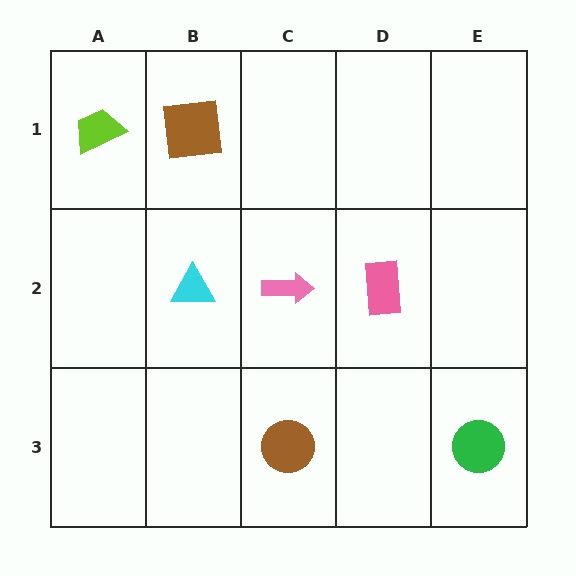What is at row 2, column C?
A pink arrow.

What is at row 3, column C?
A brown circle.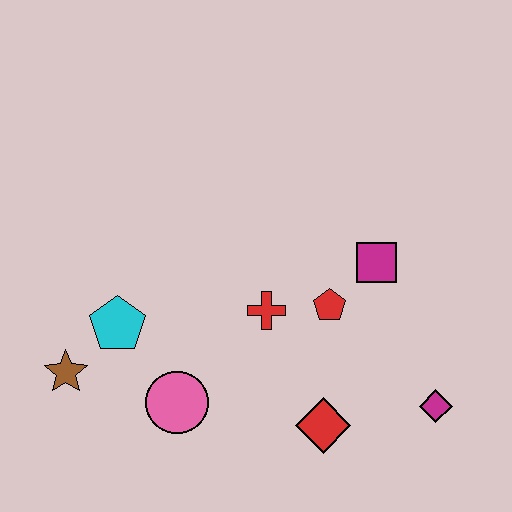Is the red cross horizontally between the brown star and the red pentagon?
Yes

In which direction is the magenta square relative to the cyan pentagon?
The magenta square is to the right of the cyan pentagon.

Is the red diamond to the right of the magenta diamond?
No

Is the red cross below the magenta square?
Yes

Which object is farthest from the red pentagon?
The brown star is farthest from the red pentagon.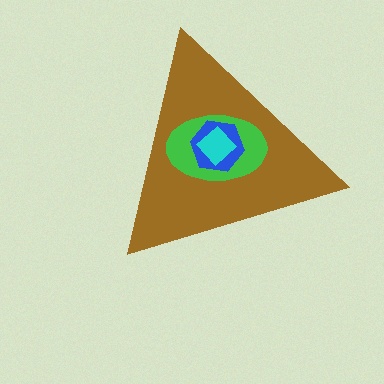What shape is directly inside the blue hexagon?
The cyan diamond.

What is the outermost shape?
The brown triangle.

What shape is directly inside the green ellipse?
The blue hexagon.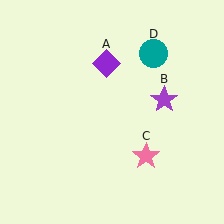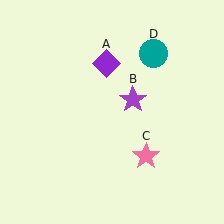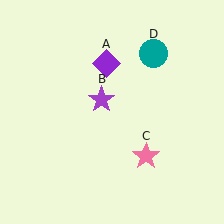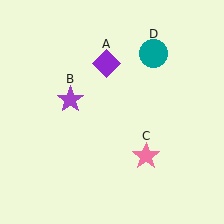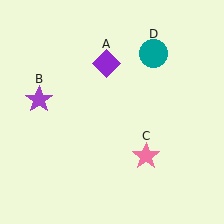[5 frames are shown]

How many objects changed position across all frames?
1 object changed position: purple star (object B).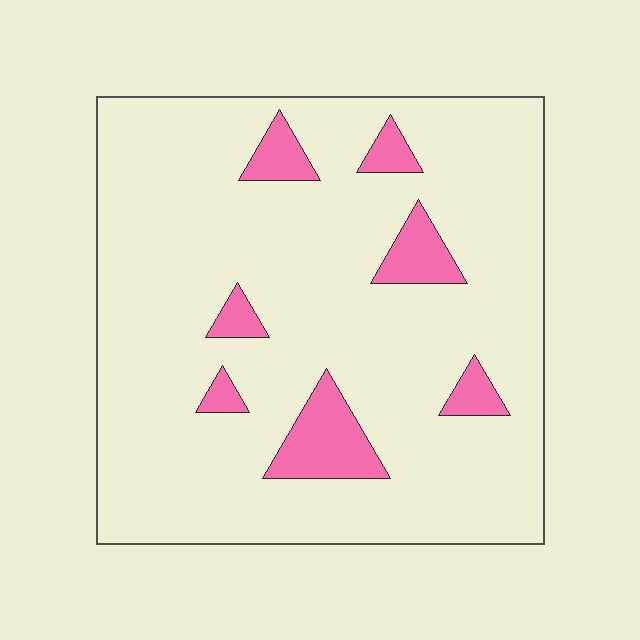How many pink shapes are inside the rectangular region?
7.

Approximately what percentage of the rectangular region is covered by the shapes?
Approximately 10%.